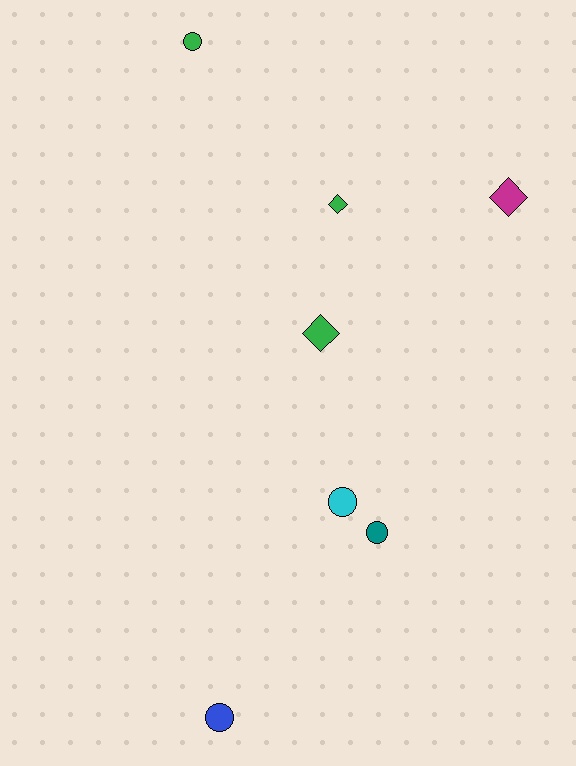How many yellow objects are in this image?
There are no yellow objects.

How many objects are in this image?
There are 7 objects.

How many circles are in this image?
There are 4 circles.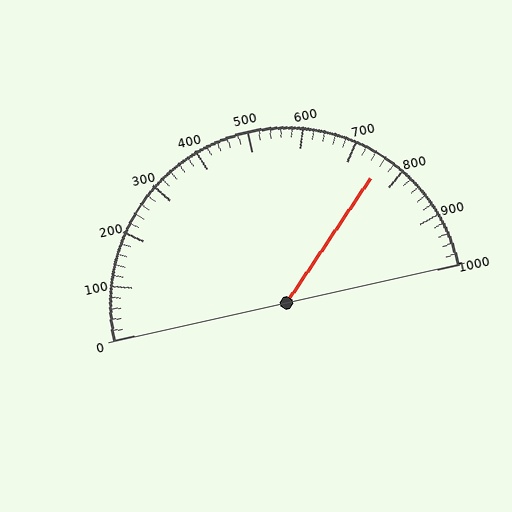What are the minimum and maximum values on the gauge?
The gauge ranges from 0 to 1000.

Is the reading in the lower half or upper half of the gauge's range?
The reading is in the upper half of the range (0 to 1000).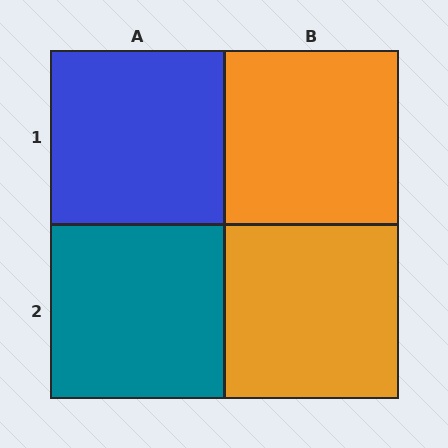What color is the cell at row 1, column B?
Orange.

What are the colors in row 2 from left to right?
Teal, orange.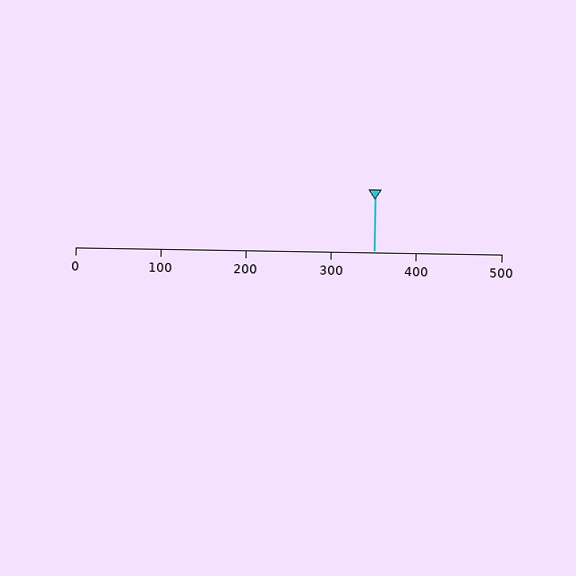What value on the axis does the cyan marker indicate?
The marker indicates approximately 350.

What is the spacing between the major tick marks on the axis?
The major ticks are spaced 100 apart.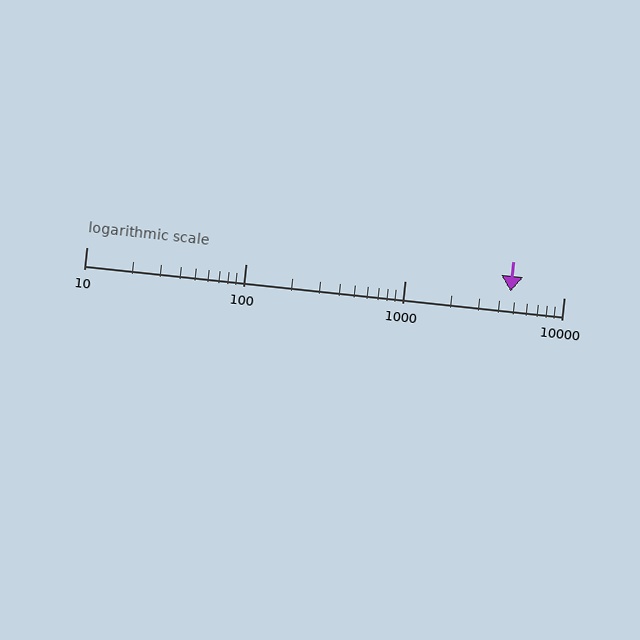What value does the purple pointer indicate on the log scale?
The pointer indicates approximately 4600.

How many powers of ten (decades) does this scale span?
The scale spans 3 decades, from 10 to 10000.